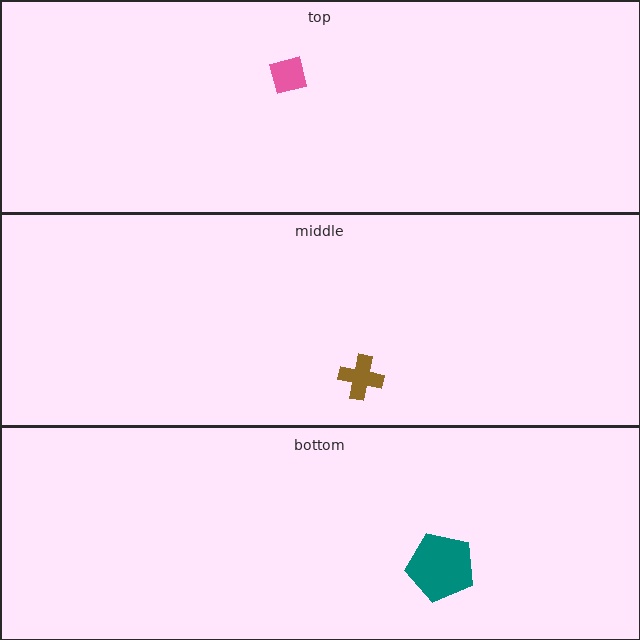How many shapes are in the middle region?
1.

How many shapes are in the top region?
1.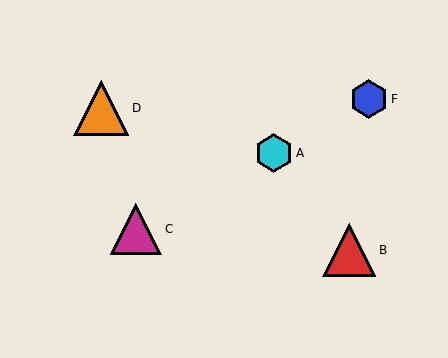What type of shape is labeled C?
Shape C is a magenta triangle.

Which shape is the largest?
The orange triangle (labeled D) is the largest.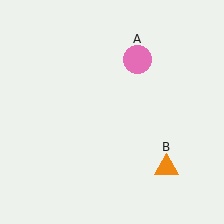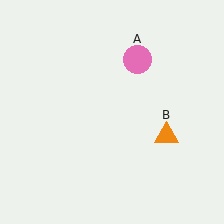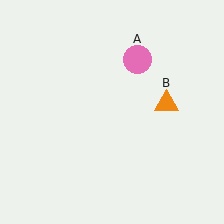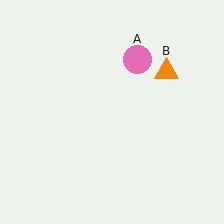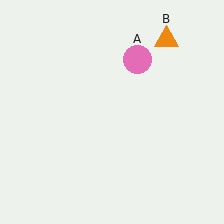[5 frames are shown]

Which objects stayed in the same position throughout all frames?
Pink circle (object A) remained stationary.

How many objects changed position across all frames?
1 object changed position: orange triangle (object B).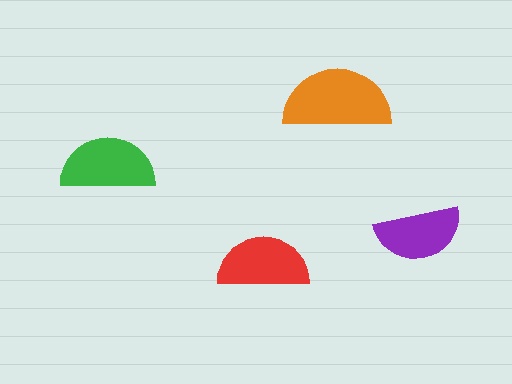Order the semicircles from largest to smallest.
the orange one, the green one, the red one, the purple one.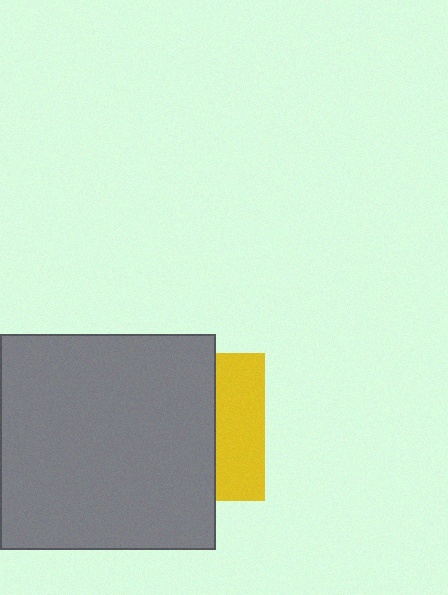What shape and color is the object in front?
The object in front is a gray square.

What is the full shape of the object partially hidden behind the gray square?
The partially hidden object is a yellow square.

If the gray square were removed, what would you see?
You would see the complete yellow square.